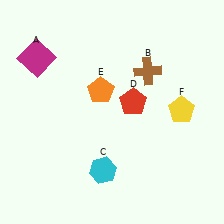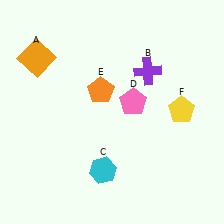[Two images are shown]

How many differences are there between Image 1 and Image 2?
There are 3 differences between the two images.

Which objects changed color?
A changed from magenta to orange. B changed from brown to purple. D changed from red to pink.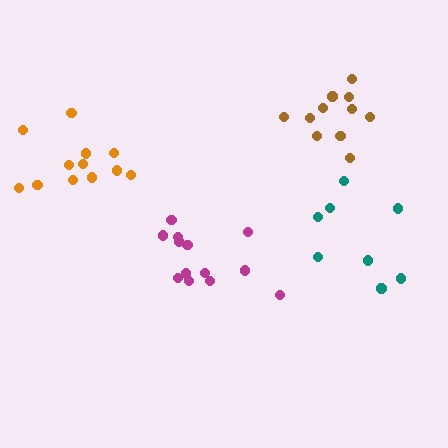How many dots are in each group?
Group 1: 8 dots, Group 2: 13 dots, Group 3: 12 dots, Group 4: 11 dots (44 total).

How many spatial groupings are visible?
There are 4 spatial groupings.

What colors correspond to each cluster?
The clusters are colored: teal, magenta, orange, brown.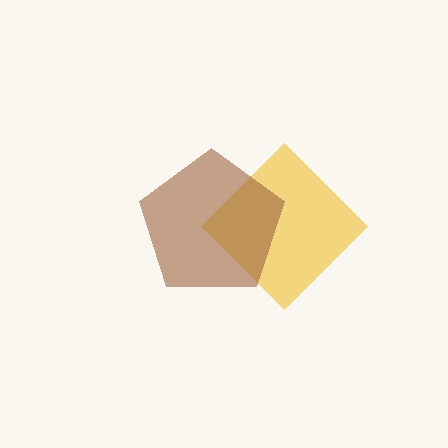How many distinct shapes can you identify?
There are 2 distinct shapes: a yellow diamond, a brown pentagon.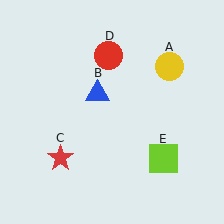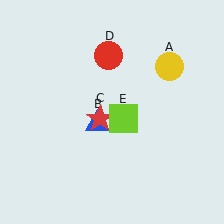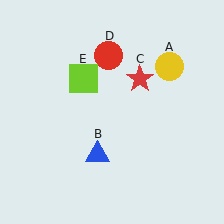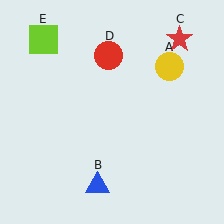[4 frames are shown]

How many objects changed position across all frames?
3 objects changed position: blue triangle (object B), red star (object C), lime square (object E).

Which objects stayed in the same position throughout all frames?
Yellow circle (object A) and red circle (object D) remained stationary.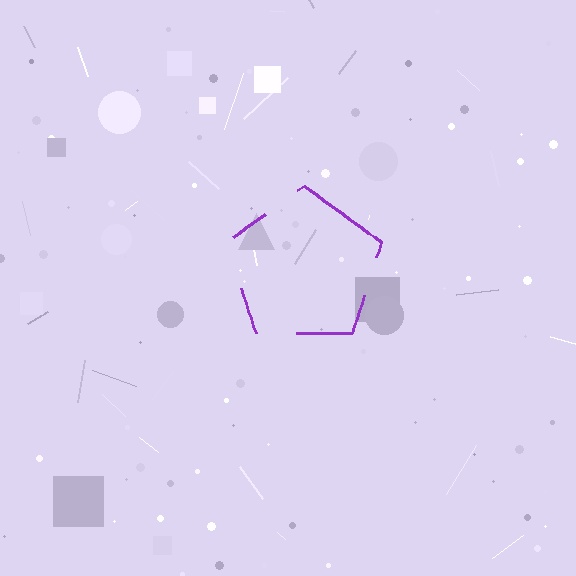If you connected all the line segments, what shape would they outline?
They would outline a pentagon.